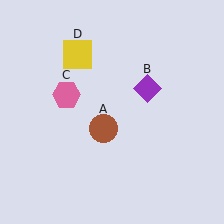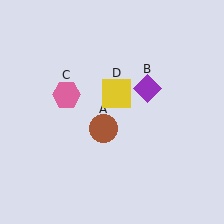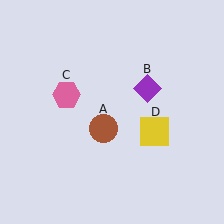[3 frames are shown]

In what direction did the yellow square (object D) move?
The yellow square (object D) moved down and to the right.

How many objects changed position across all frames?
1 object changed position: yellow square (object D).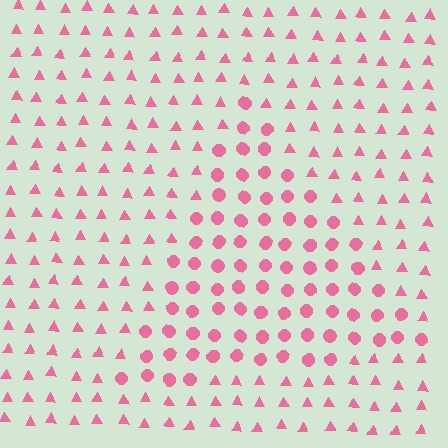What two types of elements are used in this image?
The image uses circles inside the triangle region and triangles outside it.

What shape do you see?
I see a triangle.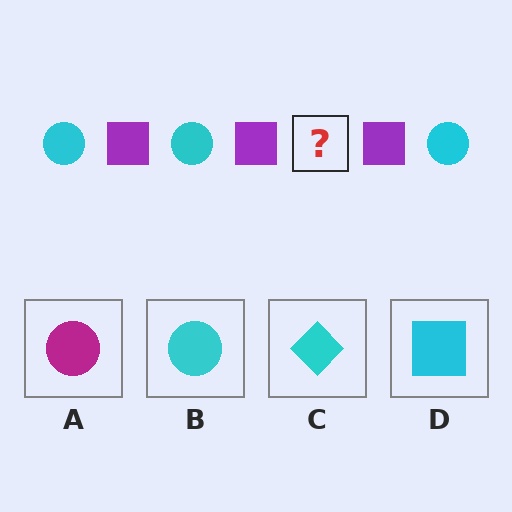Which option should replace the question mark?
Option B.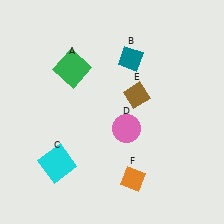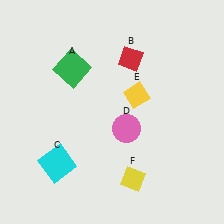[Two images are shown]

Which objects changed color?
B changed from teal to red. E changed from brown to yellow. F changed from orange to yellow.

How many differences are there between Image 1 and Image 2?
There are 3 differences between the two images.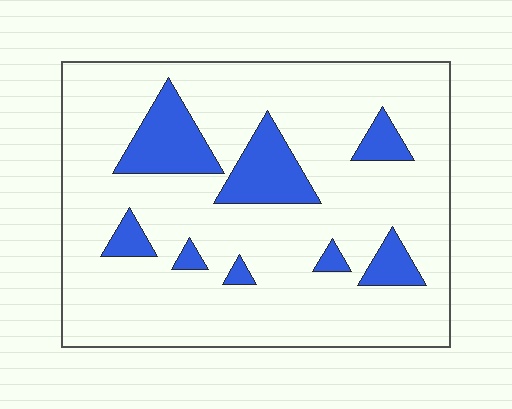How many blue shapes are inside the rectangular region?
8.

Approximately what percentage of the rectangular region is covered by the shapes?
Approximately 15%.